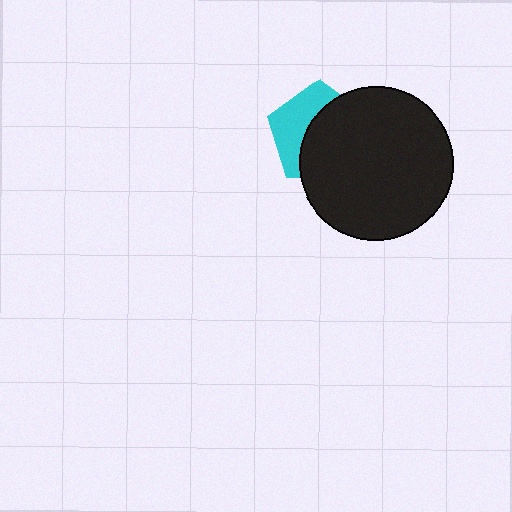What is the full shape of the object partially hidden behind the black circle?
The partially hidden object is a cyan pentagon.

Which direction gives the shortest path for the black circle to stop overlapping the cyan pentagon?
Moving right gives the shortest separation.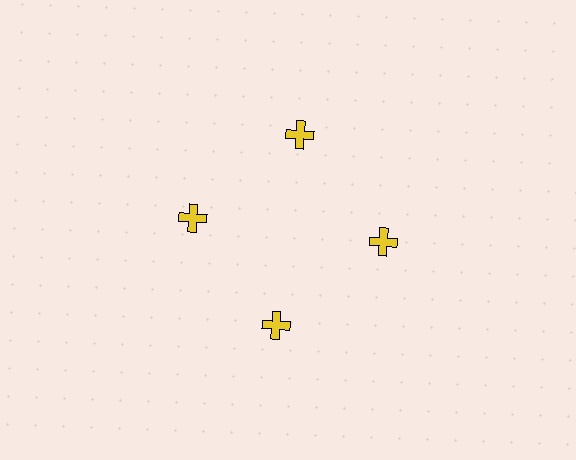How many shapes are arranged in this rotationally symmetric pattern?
There are 4 shapes, arranged in 4 groups of 1.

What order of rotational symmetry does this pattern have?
This pattern has 4-fold rotational symmetry.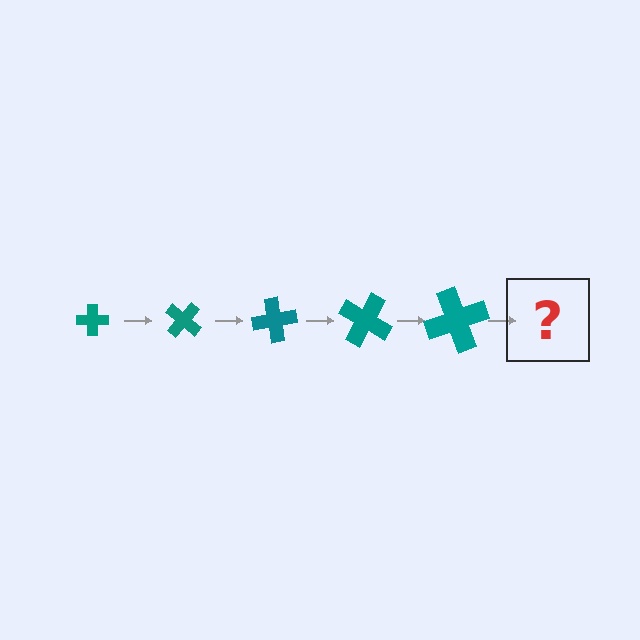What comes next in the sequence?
The next element should be a cross, larger than the previous one and rotated 200 degrees from the start.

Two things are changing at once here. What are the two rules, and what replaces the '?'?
The two rules are that the cross grows larger each step and it rotates 40 degrees each step. The '?' should be a cross, larger than the previous one and rotated 200 degrees from the start.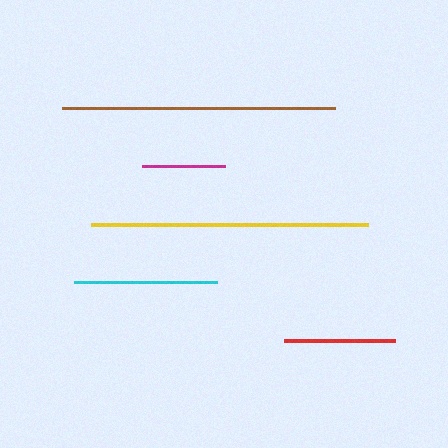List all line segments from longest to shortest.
From longest to shortest: yellow, brown, cyan, red, magenta.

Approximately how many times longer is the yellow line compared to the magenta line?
The yellow line is approximately 3.3 times the length of the magenta line.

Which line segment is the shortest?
The magenta line is the shortest at approximately 83 pixels.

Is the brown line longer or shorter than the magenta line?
The brown line is longer than the magenta line.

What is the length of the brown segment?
The brown segment is approximately 273 pixels long.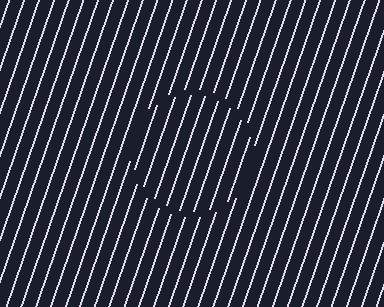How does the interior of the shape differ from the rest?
The interior of the shape contains the same grating, shifted by half a period — the contour is defined by the phase discontinuity where line-ends from the inner and outer gratings abut.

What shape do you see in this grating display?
An illusory circle. The interior of the shape contains the same grating, shifted by half a period — the contour is defined by the phase discontinuity where line-ends from the inner and outer gratings abut.